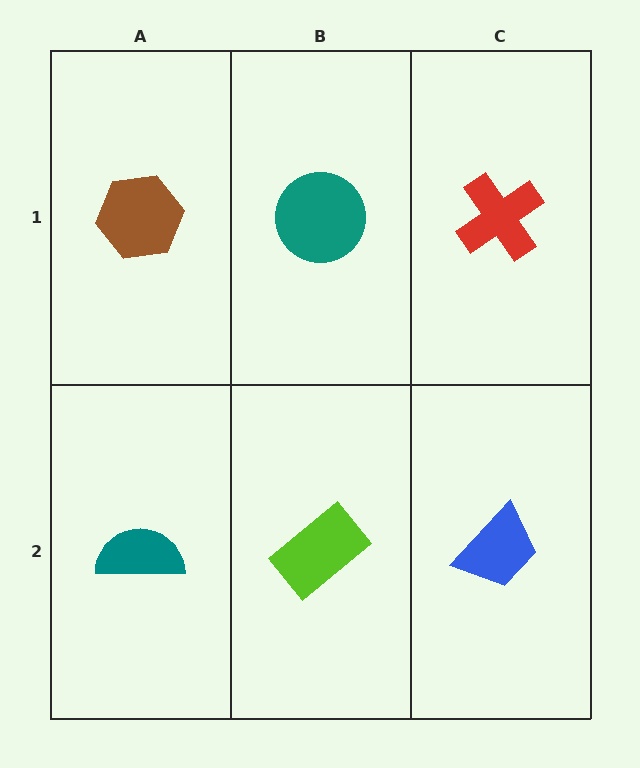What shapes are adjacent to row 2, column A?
A brown hexagon (row 1, column A), a lime rectangle (row 2, column B).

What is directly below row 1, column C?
A blue trapezoid.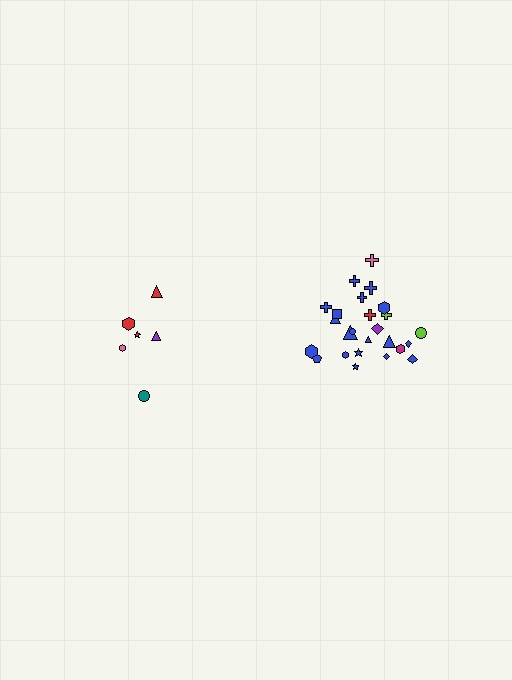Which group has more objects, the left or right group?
The right group.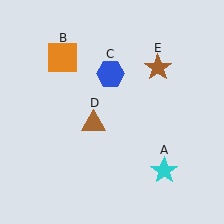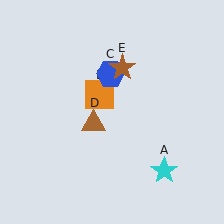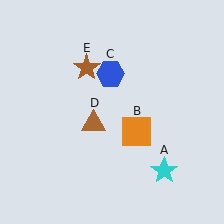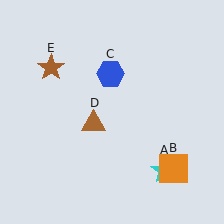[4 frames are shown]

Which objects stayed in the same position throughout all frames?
Cyan star (object A) and blue hexagon (object C) and brown triangle (object D) remained stationary.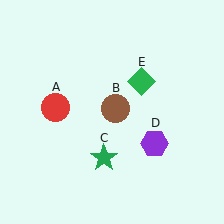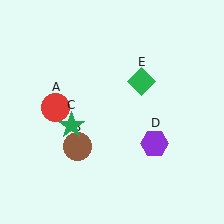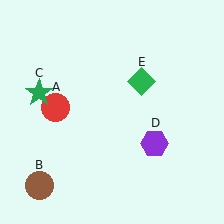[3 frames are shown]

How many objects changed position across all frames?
2 objects changed position: brown circle (object B), green star (object C).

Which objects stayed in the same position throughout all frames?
Red circle (object A) and purple hexagon (object D) and green diamond (object E) remained stationary.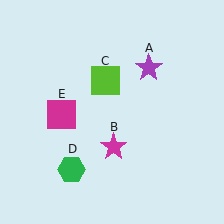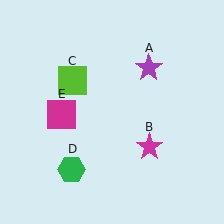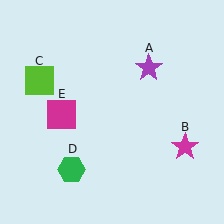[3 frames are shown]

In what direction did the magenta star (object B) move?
The magenta star (object B) moved right.